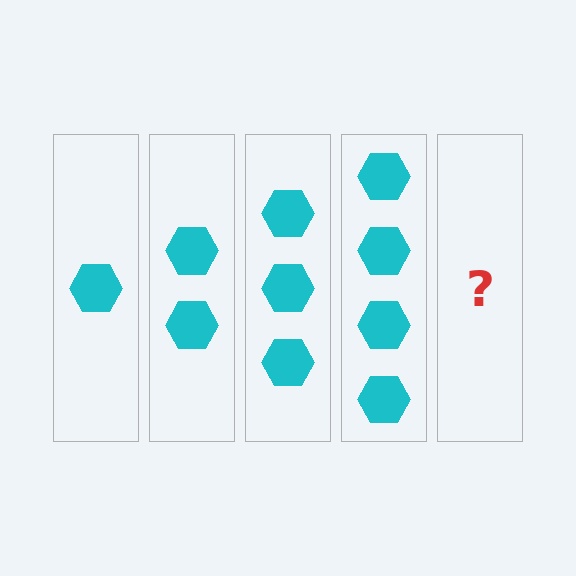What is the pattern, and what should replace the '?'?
The pattern is that each step adds one more hexagon. The '?' should be 5 hexagons.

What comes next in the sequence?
The next element should be 5 hexagons.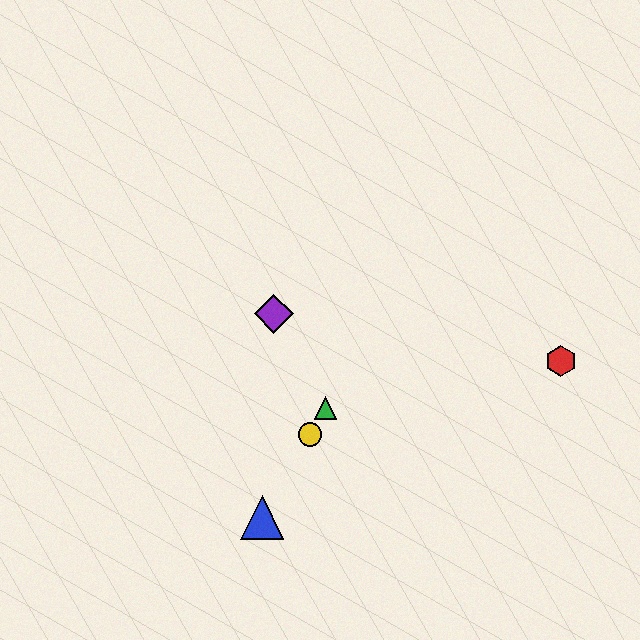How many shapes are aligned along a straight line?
3 shapes (the blue triangle, the green triangle, the yellow circle) are aligned along a straight line.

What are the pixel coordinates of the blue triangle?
The blue triangle is at (262, 517).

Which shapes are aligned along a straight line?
The blue triangle, the green triangle, the yellow circle are aligned along a straight line.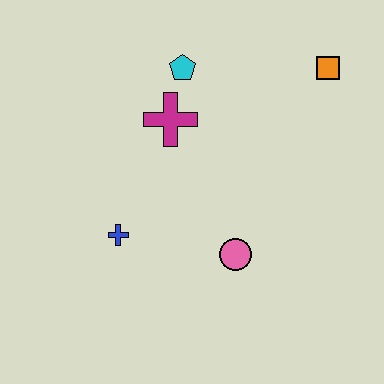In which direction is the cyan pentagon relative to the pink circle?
The cyan pentagon is above the pink circle.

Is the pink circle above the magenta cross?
No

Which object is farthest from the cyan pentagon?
The pink circle is farthest from the cyan pentagon.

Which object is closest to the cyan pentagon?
The magenta cross is closest to the cyan pentagon.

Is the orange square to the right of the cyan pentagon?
Yes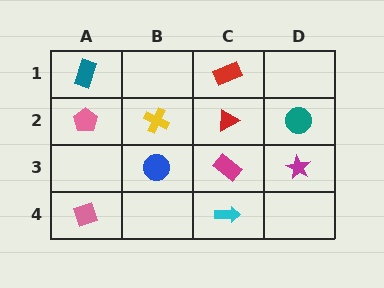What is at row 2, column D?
A teal circle.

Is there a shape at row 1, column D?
No, that cell is empty.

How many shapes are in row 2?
4 shapes.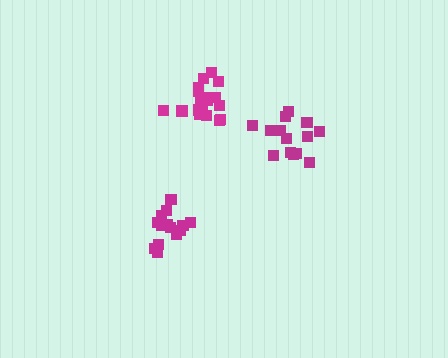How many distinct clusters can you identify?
There are 3 distinct clusters.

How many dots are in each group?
Group 1: 19 dots, Group 2: 14 dots, Group 3: 14 dots (47 total).